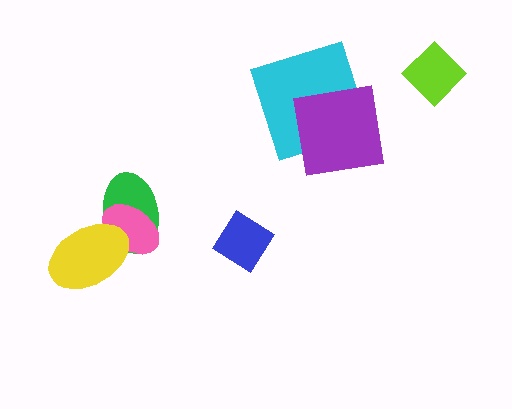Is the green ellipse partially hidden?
Yes, it is partially covered by another shape.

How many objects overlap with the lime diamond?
0 objects overlap with the lime diamond.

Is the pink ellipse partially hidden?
Yes, it is partially covered by another shape.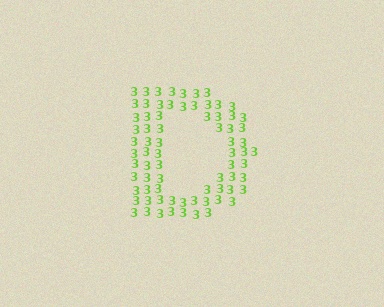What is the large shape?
The large shape is the letter D.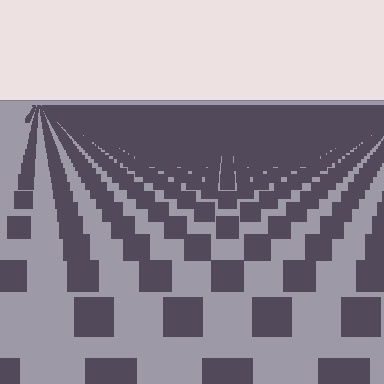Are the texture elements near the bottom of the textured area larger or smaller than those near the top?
Larger. Near the bottom, elements are closer to the viewer and appear at a bigger on-screen size.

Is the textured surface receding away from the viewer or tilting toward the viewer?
The surface is receding away from the viewer. Texture elements get smaller and denser toward the top.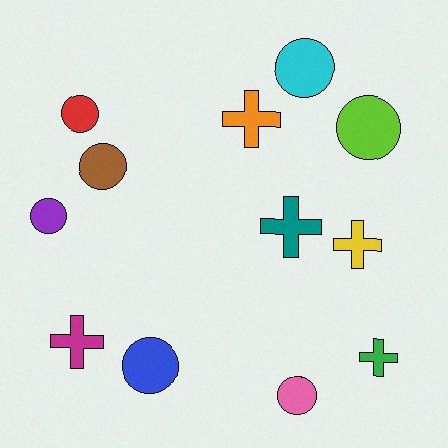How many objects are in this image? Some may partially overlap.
There are 12 objects.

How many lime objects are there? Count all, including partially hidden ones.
There is 1 lime object.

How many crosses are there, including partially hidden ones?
There are 5 crosses.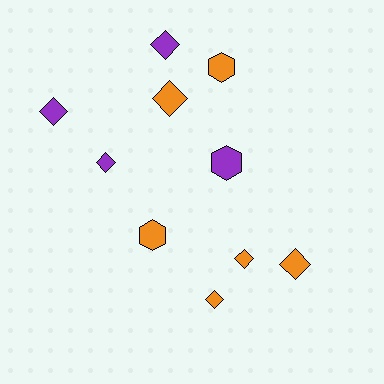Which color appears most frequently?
Orange, with 6 objects.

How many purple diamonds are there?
There are 3 purple diamonds.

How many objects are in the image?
There are 10 objects.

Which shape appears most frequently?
Diamond, with 7 objects.